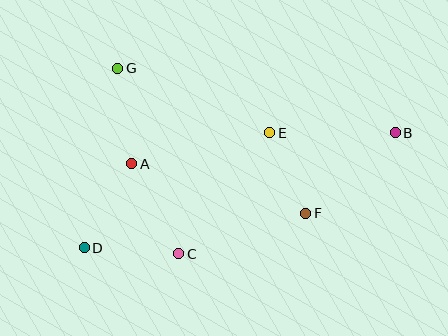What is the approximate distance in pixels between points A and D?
The distance between A and D is approximately 96 pixels.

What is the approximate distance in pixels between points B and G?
The distance between B and G is approximately 285 pixels.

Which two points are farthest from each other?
Points B and D are farthest from each other.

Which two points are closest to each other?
Points E and F are closest to each other.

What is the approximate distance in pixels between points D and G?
The distance between D and G is approximately 183 pixels.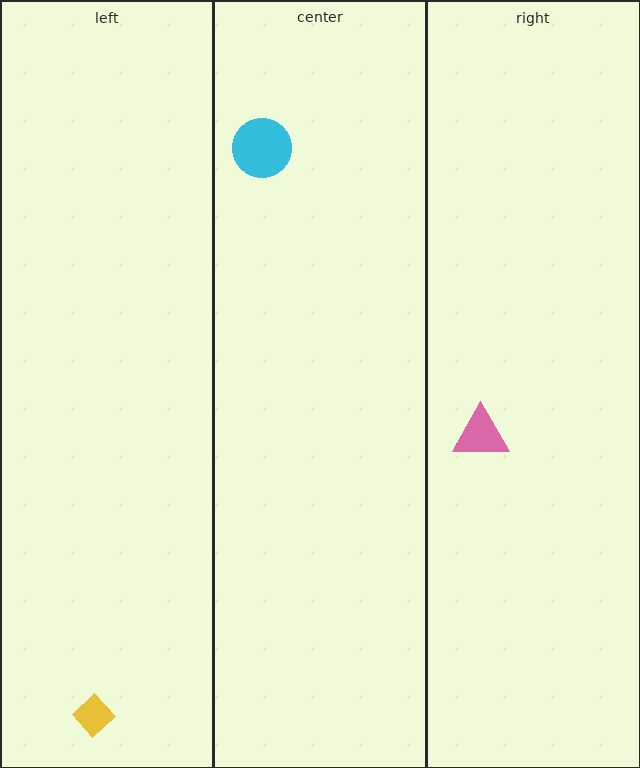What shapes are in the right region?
The pink triangle.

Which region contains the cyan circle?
The center region.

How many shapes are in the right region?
1.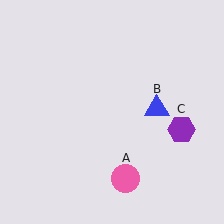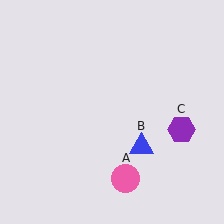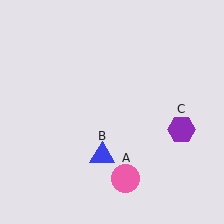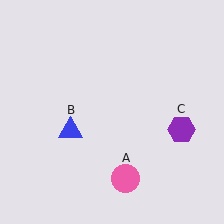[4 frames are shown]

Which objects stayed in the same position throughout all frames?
Pink circle (object A) and purple hexagon (object C) remained stationary.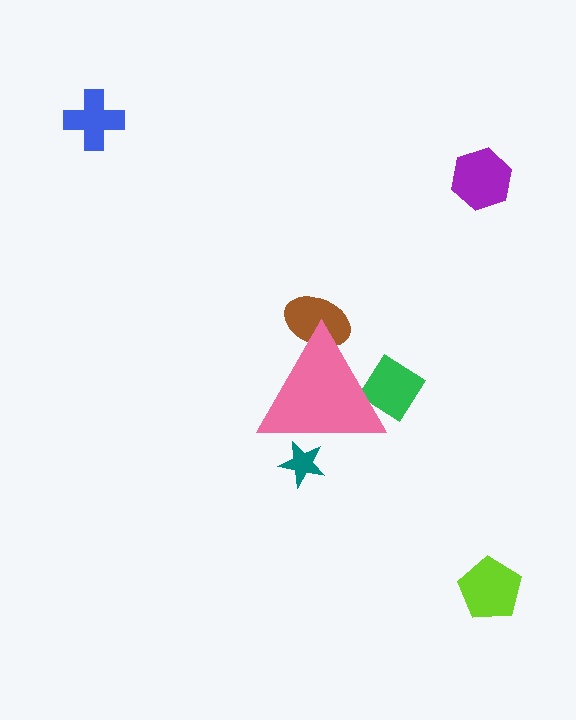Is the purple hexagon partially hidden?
No, the purple hexagon is fully visible.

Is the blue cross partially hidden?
No, the blue cross is fully visible.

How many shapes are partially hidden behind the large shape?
3 shapes are partially hidden.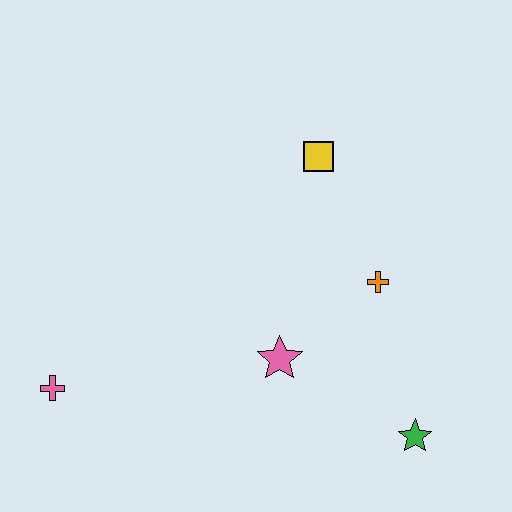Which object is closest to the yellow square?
The orange cross is closest to the yellow square.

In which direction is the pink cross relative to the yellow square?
The pink cross is to the left of the yellow square.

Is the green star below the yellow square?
Yes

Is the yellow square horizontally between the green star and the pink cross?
Yes